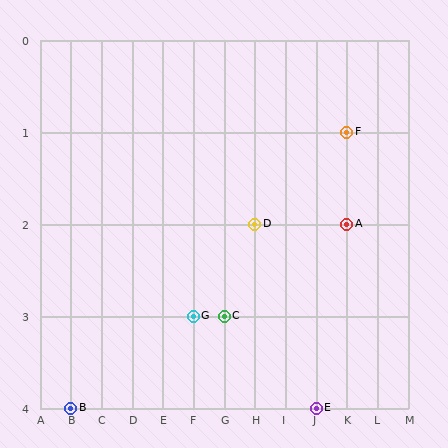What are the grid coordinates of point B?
Point B is at grid coordinates (B, 4).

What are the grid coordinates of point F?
Point F is at grid coordinates (K, 1).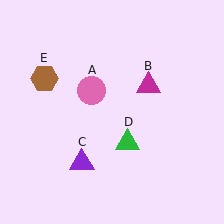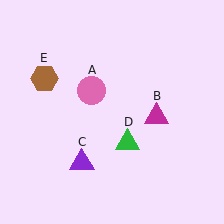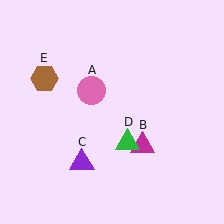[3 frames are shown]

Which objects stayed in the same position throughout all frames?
Pink circle (object A) and purple triangle (object C) and green triangle (object D) and brown hexagon (object E) remained stationary.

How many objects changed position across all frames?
1 object changed position: magenta triangle (object B).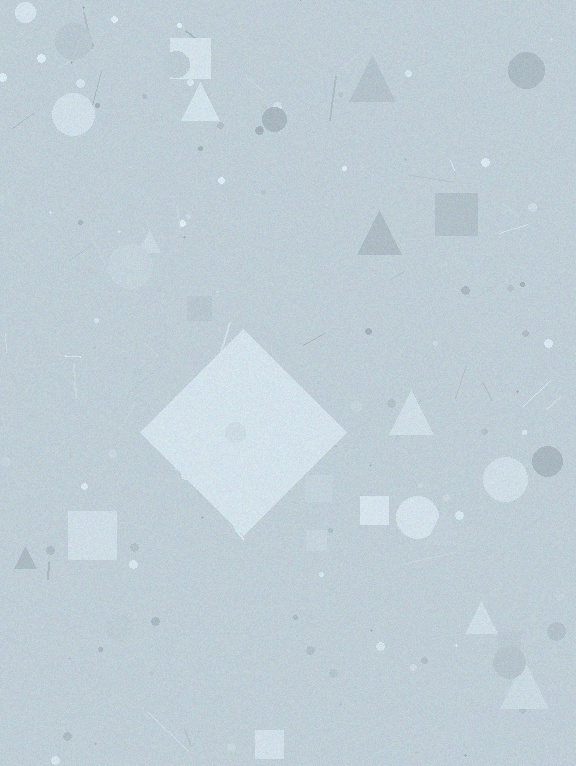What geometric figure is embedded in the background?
A diamond is embedded in the background.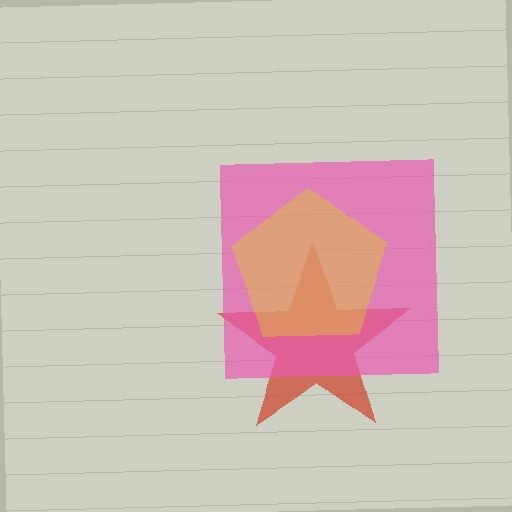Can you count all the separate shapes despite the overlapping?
Yes, there are 3 separate shapes.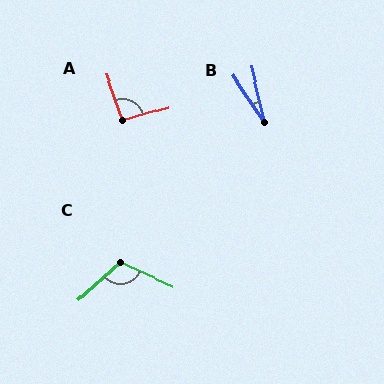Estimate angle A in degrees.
Approximately 93 degrees.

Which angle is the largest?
C, at approximately 113 degrees.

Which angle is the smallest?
B, at approximately 21 degrees.